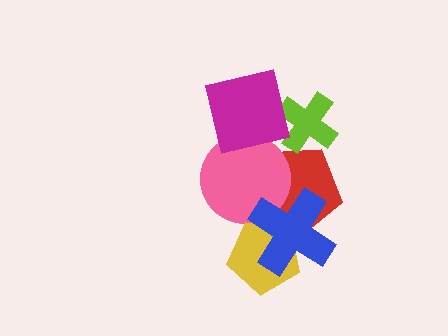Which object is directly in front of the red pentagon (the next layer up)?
The lime cross is directly in front of the red pentagon.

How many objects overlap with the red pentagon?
4 objects overlap with the red pentagon.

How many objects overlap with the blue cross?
3 objects overlap with the blue cross.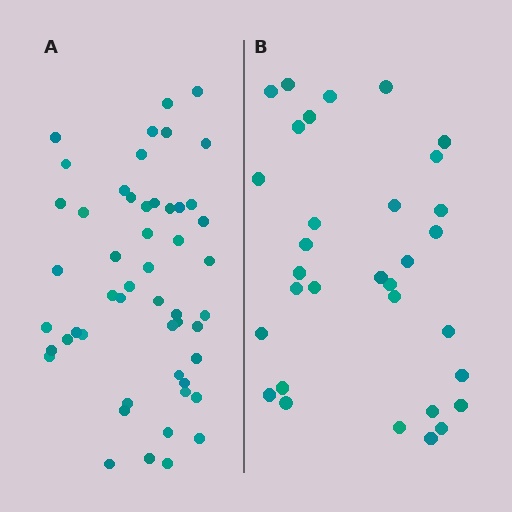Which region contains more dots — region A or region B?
Region A (the left region) has more dots.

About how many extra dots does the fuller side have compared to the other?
Region A has approximately 20 more dots than region B.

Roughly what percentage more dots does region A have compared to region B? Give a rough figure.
About 60% more.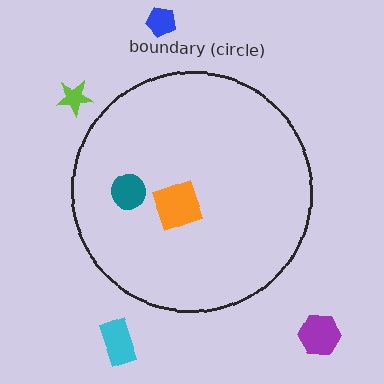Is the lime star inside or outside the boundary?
Outside.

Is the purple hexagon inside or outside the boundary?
Outside.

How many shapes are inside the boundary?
2 inside, 4 outside.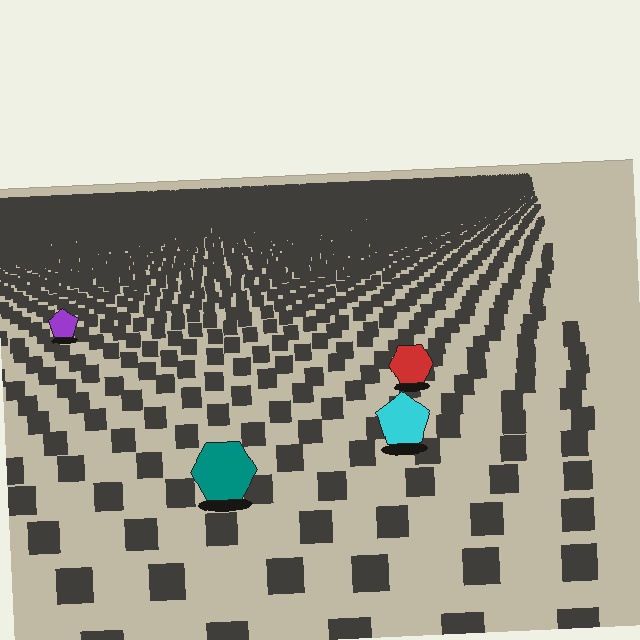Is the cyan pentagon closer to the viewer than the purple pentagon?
Yes. The cyan pentagon is closer — you can tell from the texture gradient: the ground texture is coarser near it.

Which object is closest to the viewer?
The teal hexagon is closest. The texture marks near it are larger and more spread out.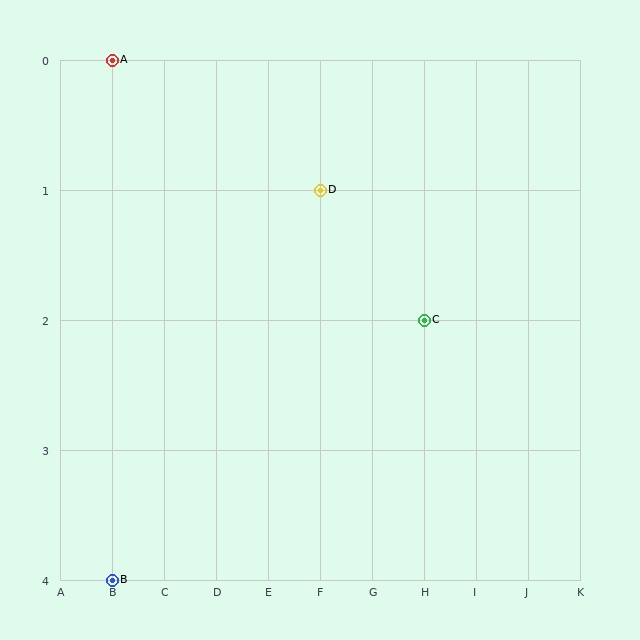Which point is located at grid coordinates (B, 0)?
Point A is at (B, 0).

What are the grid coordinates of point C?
Point C is at grid coordinates (H, 2).